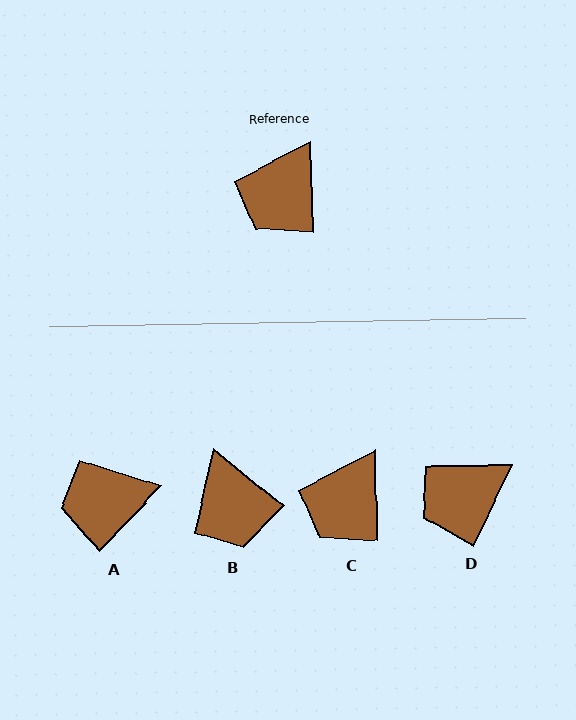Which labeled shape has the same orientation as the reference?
C.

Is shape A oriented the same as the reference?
No, it is off by about 45 degrees.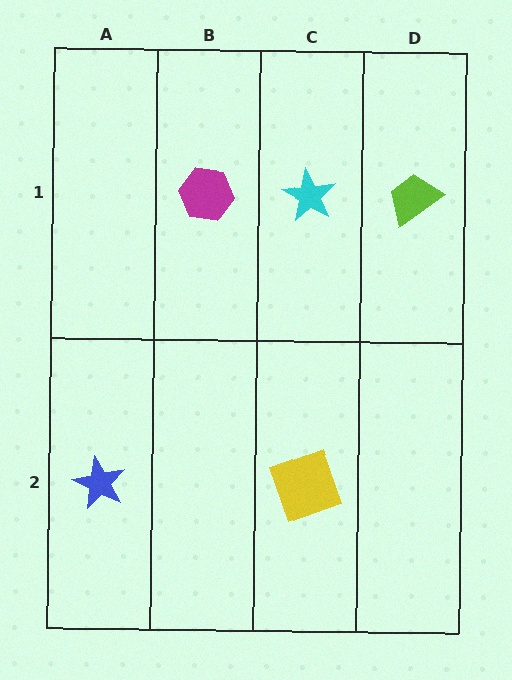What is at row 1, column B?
A magenta hexagon.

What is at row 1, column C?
A cyan star.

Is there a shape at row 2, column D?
No, that cell is empty.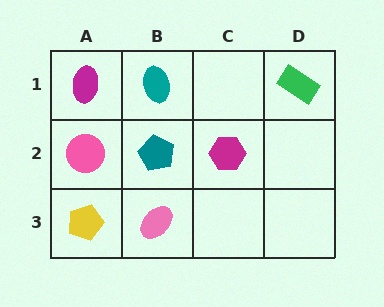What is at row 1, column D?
A green rectangle.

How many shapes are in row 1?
3 shapes.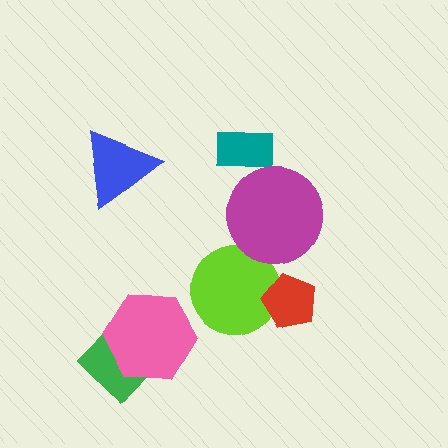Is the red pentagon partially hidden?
No, no other shape covers it.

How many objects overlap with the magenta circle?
0 objects overlap with the magenta circle.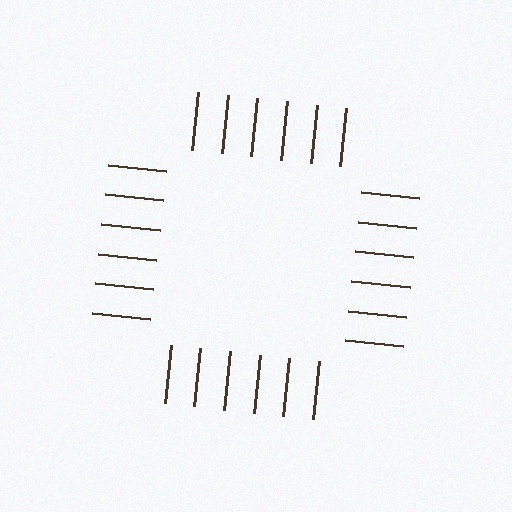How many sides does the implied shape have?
4 sides — the line-ends trace a square.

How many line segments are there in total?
24 — 6 along each of the 4 edges.